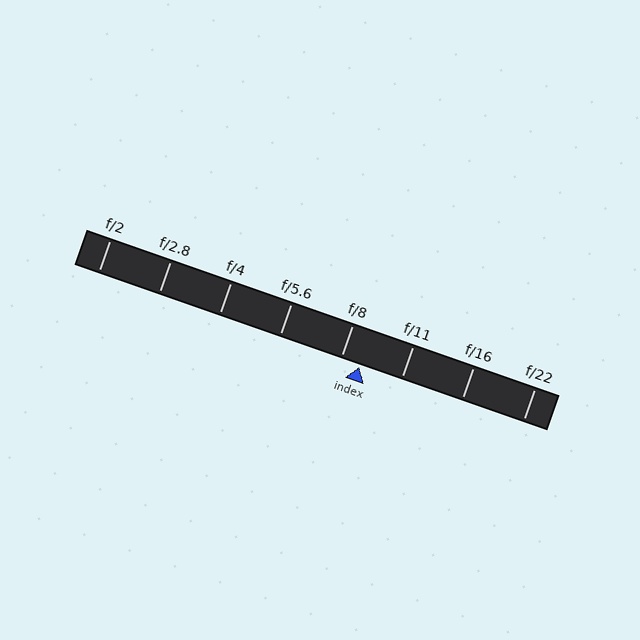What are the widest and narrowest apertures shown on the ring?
The widest aperture shown is f/2 and the narrowest is f/22.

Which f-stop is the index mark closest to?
The index mark is closest to f/8.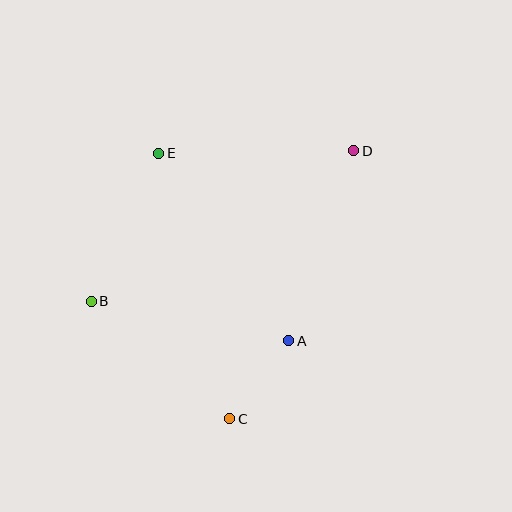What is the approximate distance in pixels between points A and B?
The distance between A and B is approximately 202 pixels.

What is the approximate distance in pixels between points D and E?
The distance between D and E is approximately 195 pixels.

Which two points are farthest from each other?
Points B and D are farthest from each other.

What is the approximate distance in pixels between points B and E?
The distance between B and E is approximately 163 pixels.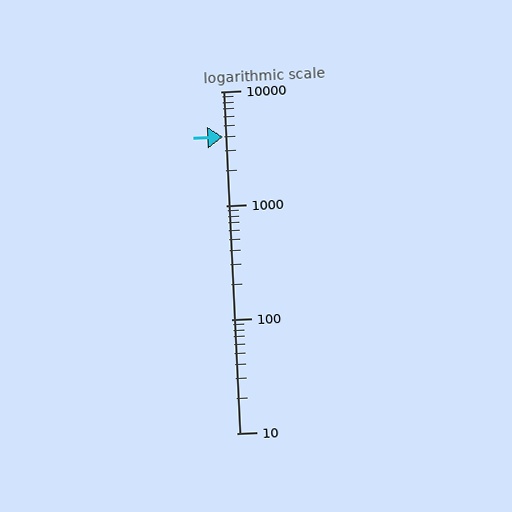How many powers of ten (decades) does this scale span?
The scale spans 3 decades, from 10 to 10000.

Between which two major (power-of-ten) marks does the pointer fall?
The pointer is between 1000 and 10000.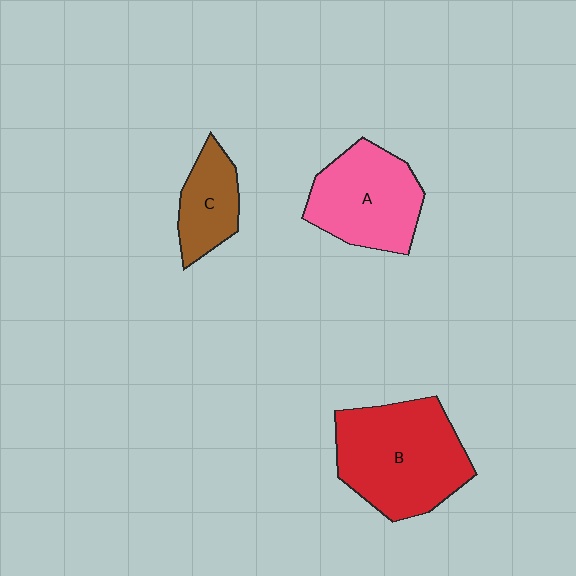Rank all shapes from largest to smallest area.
From largest to smallest: B (red), A (pink), C (brown).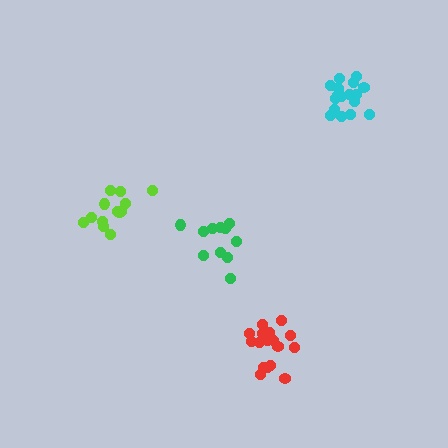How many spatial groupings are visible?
There are 4 spatial groupings.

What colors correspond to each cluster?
The clusters are colored: red, cyan, lime, green.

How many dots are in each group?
Group 1: 17 dots, Group 2: 17 dots, Group 3: 13 dots, Group 4: 11 dots (58 total).